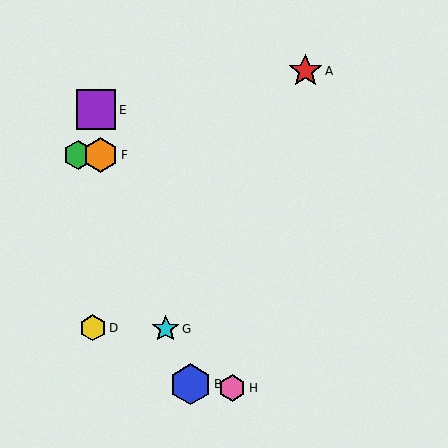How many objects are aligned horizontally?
2 objects (C, F) are aligned horizontally.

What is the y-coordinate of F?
Object F is at y≈155.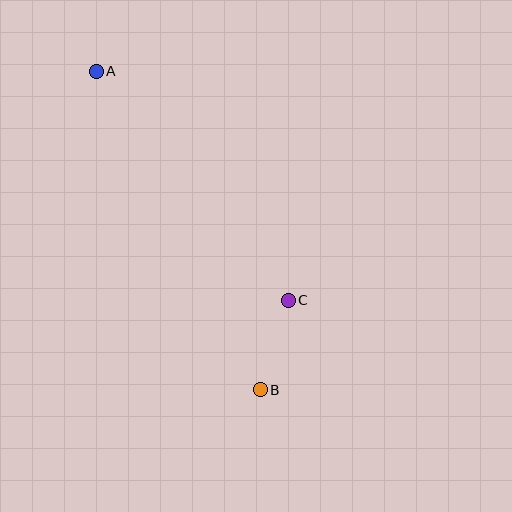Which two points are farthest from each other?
Points A and B are farthest from each other.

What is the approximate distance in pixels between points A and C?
The distance between A and C is approximately 299 pixels.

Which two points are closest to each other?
Points B and C are closest to each other.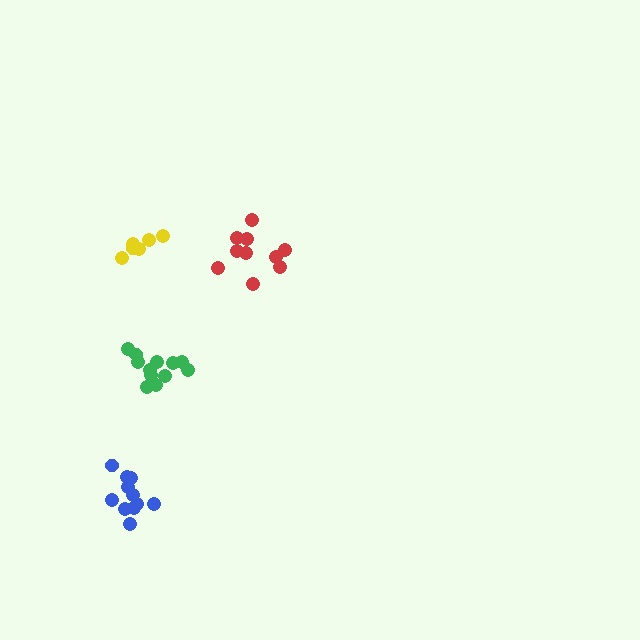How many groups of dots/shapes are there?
There are 4 groups.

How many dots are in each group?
Group 1: 11 dots, Group 2: 12 dots, Group 3: 6 dots, Group 4: 10 dots (39 total).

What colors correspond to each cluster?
The clusters are colored: blue, green, yellow, red.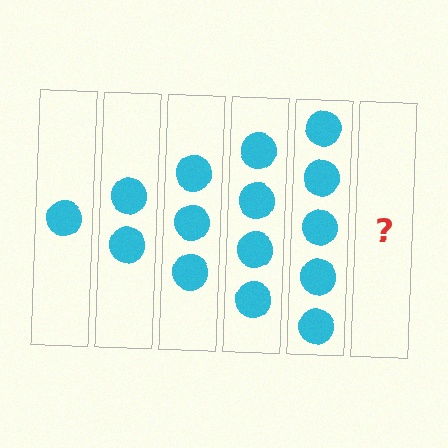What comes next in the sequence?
The next element should be 6 circles.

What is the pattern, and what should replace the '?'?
The pattern is that each step adds one more circle. The '?' should be 6 circles.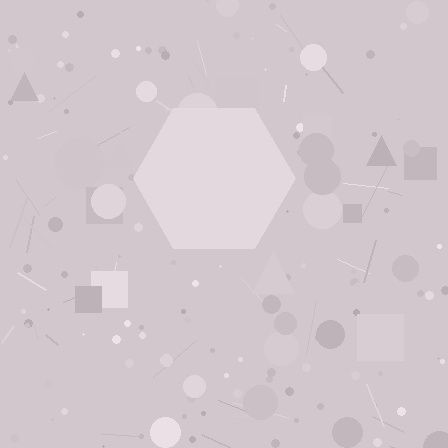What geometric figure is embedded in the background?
A hexagon is embedded in the background.